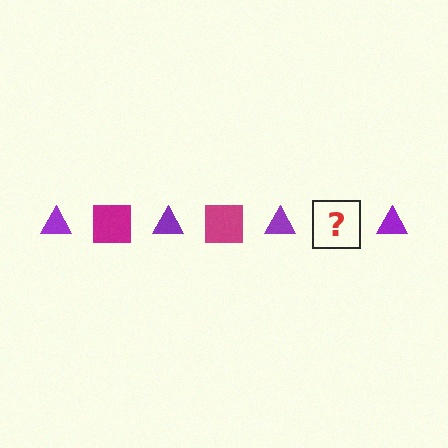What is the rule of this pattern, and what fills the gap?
The rule is that the pattern alternates between purple triangle and magenta square. The gap should be filled with a magenta square.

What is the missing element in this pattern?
The missing element is a magenta square.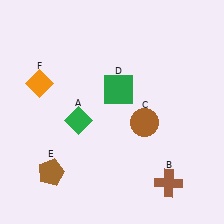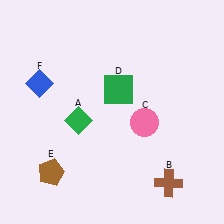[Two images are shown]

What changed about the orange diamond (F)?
In Image 1, F is orange. In Image 2, it changed to blue.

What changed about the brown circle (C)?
In Image 1, C is brown. In Image 2, it changed to pink.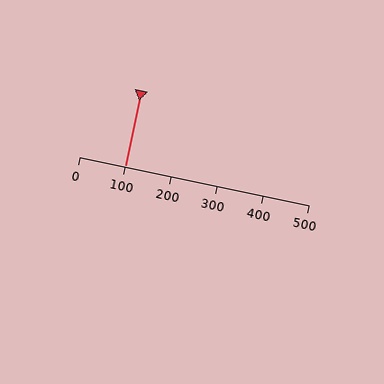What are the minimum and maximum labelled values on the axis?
The axis runs from 0 to 500.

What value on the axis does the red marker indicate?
The marker indicates approximately 100.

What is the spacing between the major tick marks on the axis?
The major ticks are spaced 100 apart.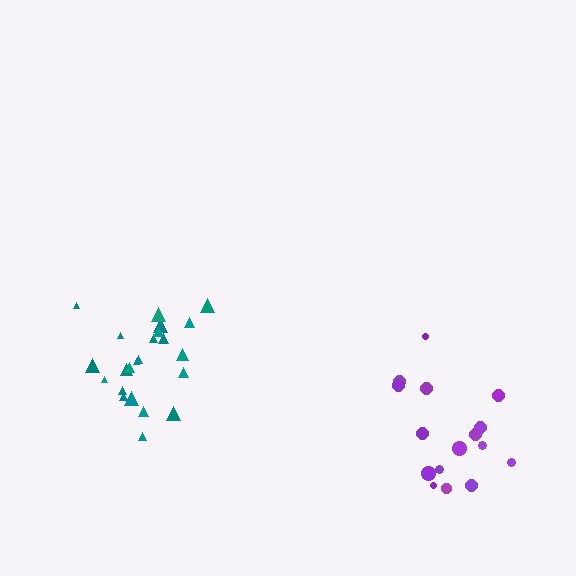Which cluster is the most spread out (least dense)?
Purple.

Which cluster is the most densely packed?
Teal.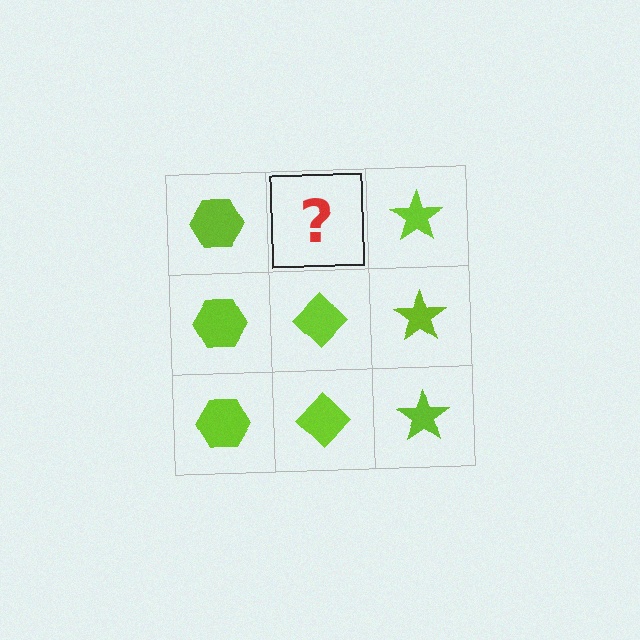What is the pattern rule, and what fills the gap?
The rule is that each column has a consistent shape. The gap should be filled with a lime diamond.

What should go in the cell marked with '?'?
The missing cell should contain a lime diamond.